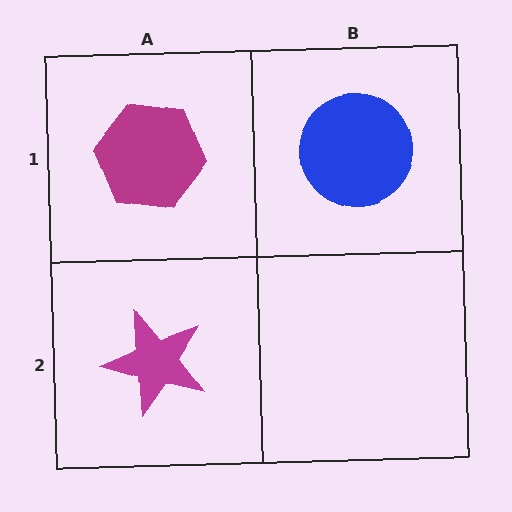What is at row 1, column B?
A blue circle.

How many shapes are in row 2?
1 shape.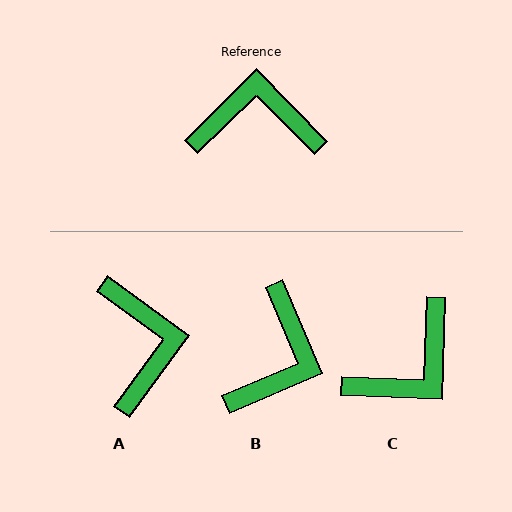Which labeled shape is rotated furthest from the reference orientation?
C, about 137 degrees away.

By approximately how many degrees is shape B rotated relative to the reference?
Approximately 112 degrees clockwise.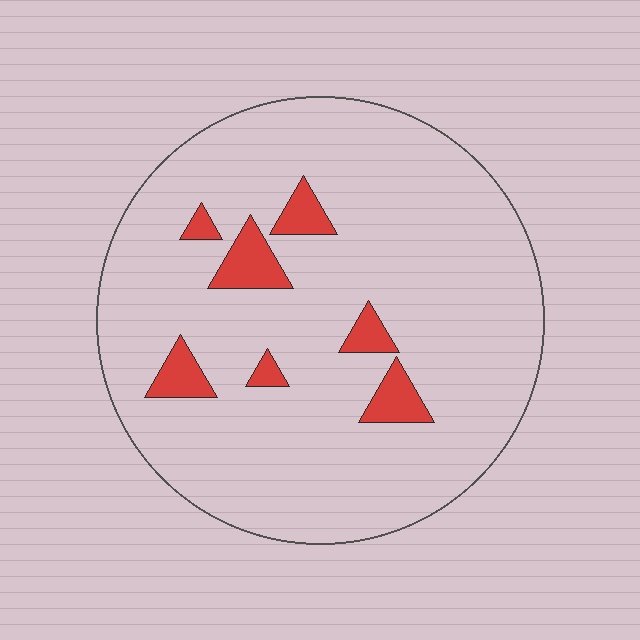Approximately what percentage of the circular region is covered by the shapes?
Approximately 10%.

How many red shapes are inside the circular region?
7.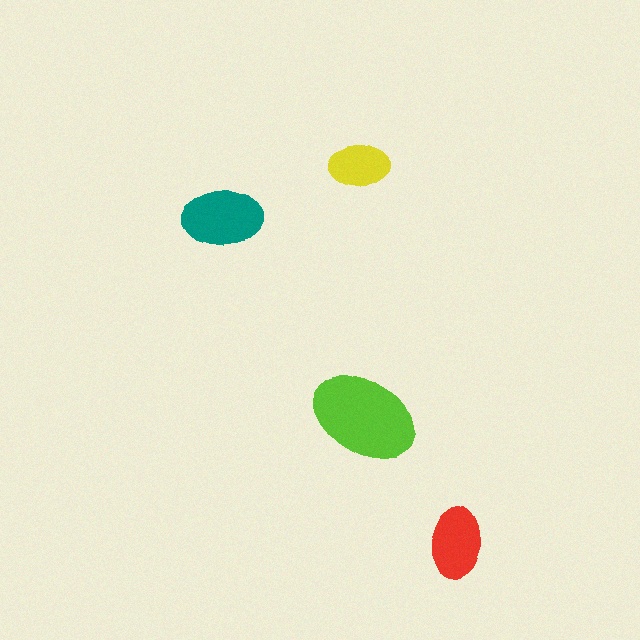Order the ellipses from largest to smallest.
the lime one, the teal one, the red one, the yellow one.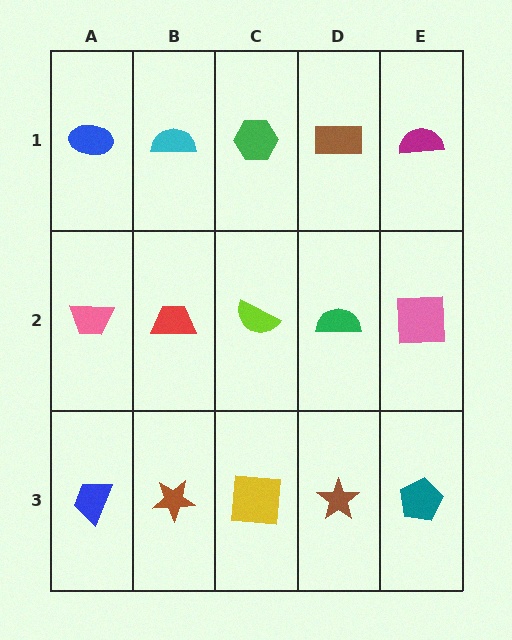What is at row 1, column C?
A green hexagon.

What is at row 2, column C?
A lime semicircle.